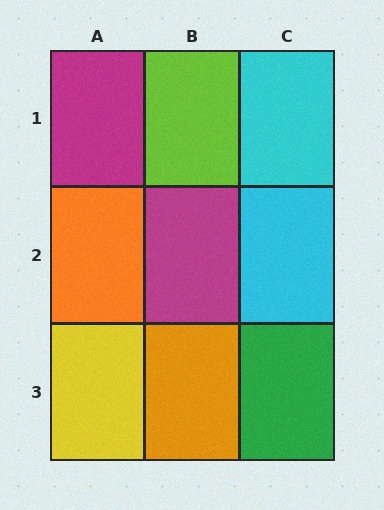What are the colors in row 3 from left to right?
Yellow, orange, green.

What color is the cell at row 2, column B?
Magenta.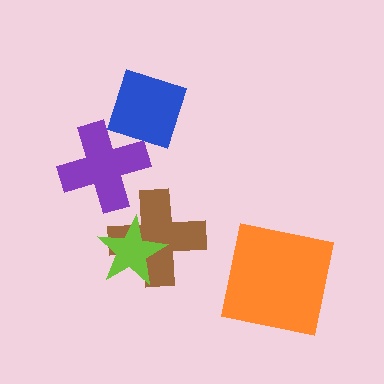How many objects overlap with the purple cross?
1 object overlaps with the purple cross.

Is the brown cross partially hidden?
Yes, it is partially covered by another shape.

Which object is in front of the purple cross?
The blue diamond is in front of the purple cross.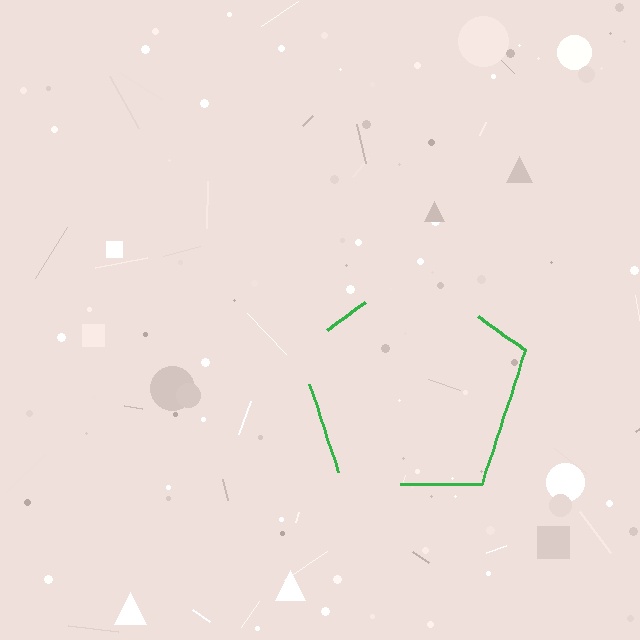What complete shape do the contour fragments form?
The contour fragments form a pentagon.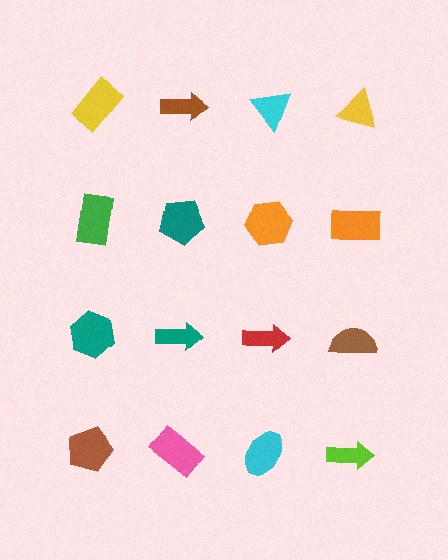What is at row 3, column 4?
A brown semicircle.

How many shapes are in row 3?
4 shapes.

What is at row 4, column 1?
A brown pentagon.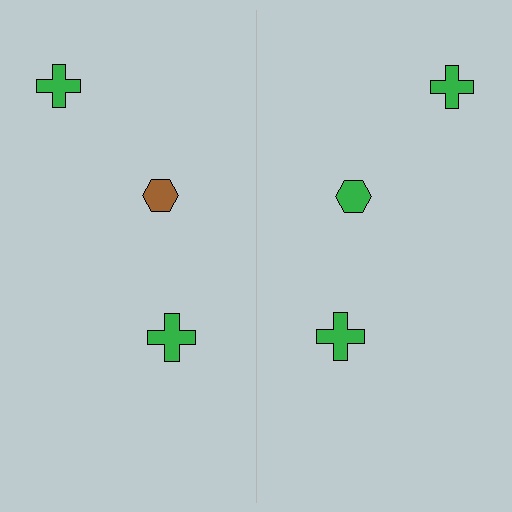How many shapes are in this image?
There are 6 shapes in this image.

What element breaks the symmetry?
The green hexagon on the right side breaks the symmetry — its mirror counterpart is brown.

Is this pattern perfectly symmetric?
No, the pattern is not perfectly symmetric. The green hexagon on the right side breaks the symmetry — its mirror counterpart is brown.